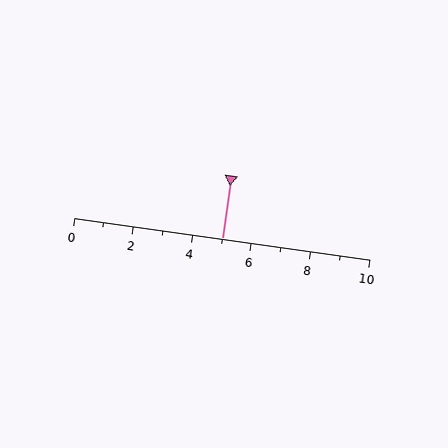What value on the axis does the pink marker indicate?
The marker indicates approximately 5.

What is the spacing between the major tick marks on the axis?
The major ticks are spaced 2 apart.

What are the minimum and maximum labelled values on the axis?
The axis runs from 0 to 10.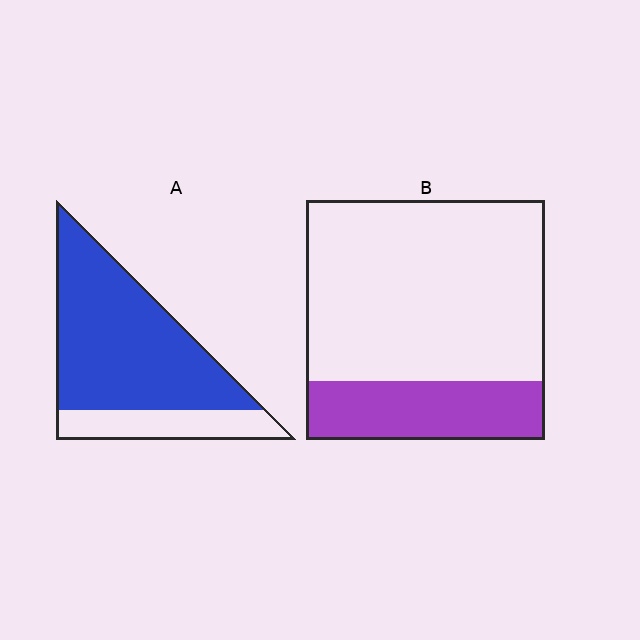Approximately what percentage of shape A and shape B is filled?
A is approximately 75% and B is approximately 25%.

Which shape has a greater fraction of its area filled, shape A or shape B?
Shape A.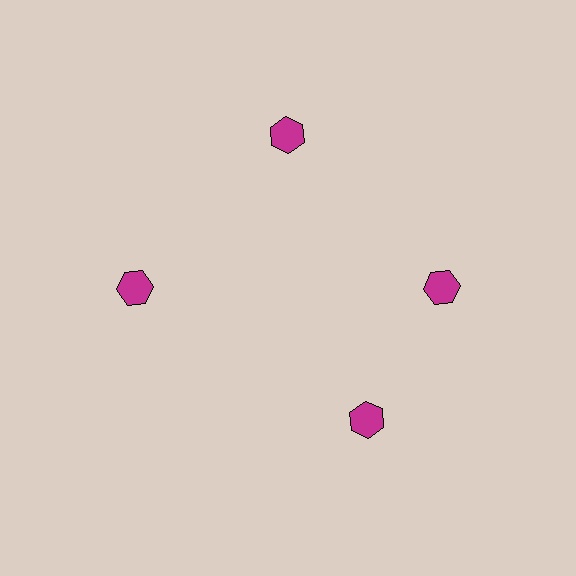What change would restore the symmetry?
The symmetry would be restored by rotating it back into even spacing with its neighbors so that all 4 hexagons sit at equal angles and equal distance from the center.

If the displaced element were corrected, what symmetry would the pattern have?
It would have 4-fold rotational symmetry — the pattern would map onto itself every 90 degrees.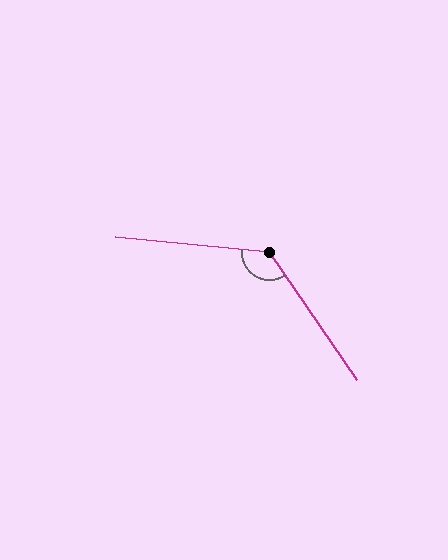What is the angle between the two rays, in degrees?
Approximately 130 degrees.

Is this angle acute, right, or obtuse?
It is obtuse.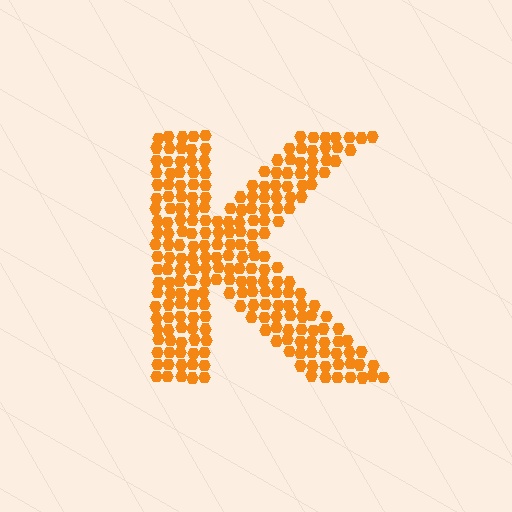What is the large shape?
The large shape is the letter K.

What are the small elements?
The small elements are hexagons.